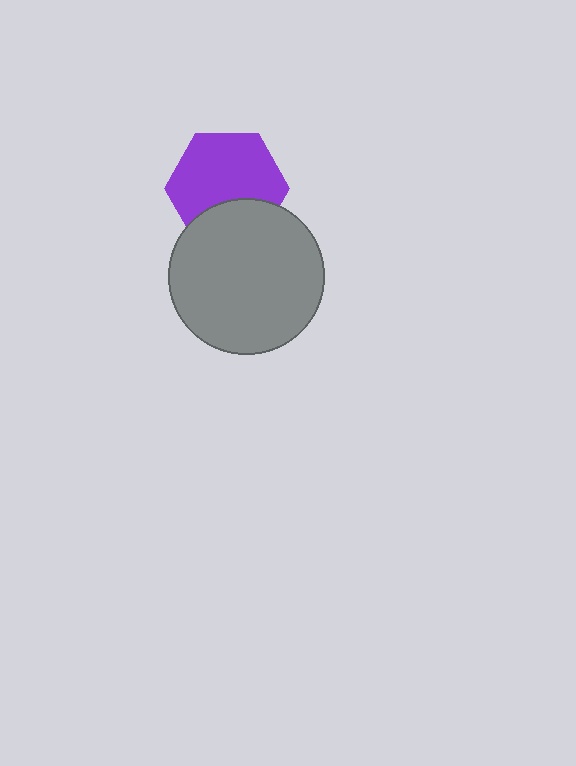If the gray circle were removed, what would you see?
You would see the complete purple hexagon.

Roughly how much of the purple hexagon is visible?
Most of it is visible (roughly 69%).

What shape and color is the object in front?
The object in front is a gray circle.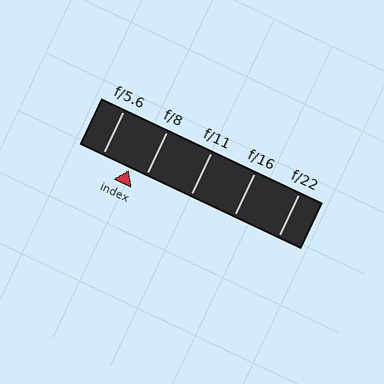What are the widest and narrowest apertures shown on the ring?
The widest aperture shown is f/5.6 and the narrowest is f/22.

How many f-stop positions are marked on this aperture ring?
There are 5 f-stop positions marked.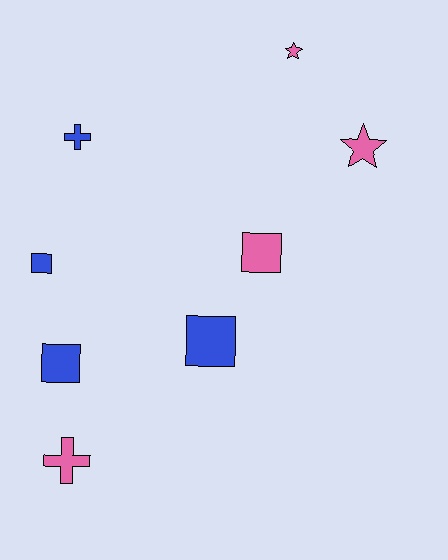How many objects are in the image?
There are 8 objects.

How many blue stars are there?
There are no blue stars.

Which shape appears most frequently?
Square, with 4 objects.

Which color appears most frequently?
Pink, with 4 objects.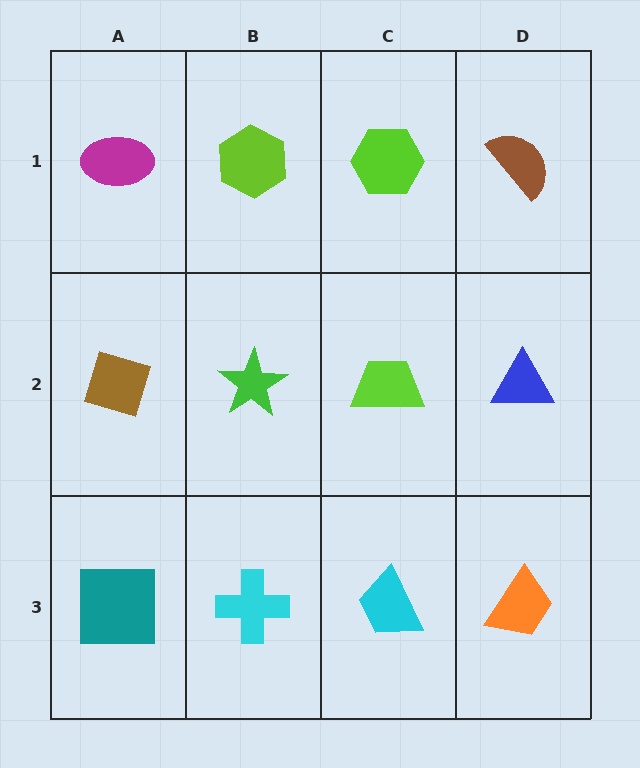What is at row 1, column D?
A brown semicircle.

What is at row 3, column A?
A teal square.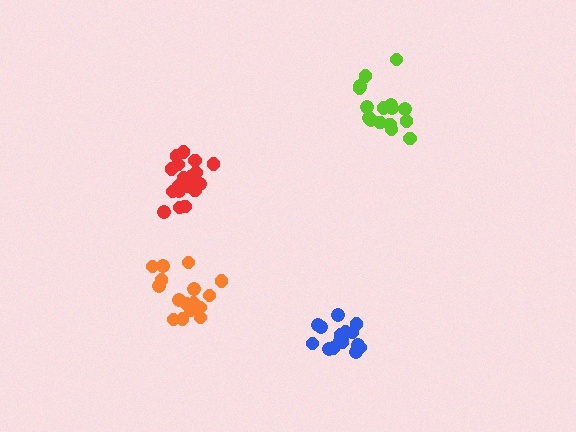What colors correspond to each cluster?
The clusters are colored: blue, orange, red, lime.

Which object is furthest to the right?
The lime cluster is rightmost.